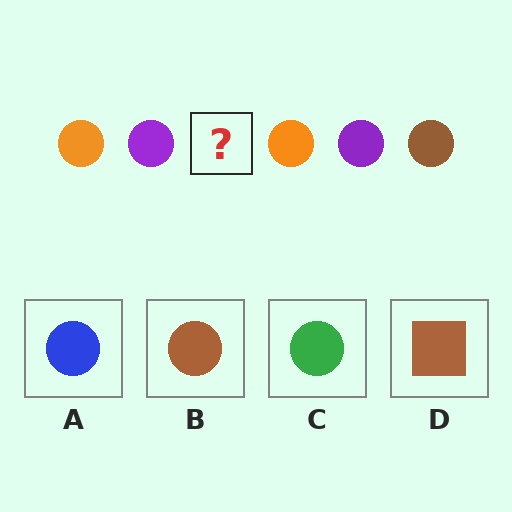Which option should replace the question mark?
Option B.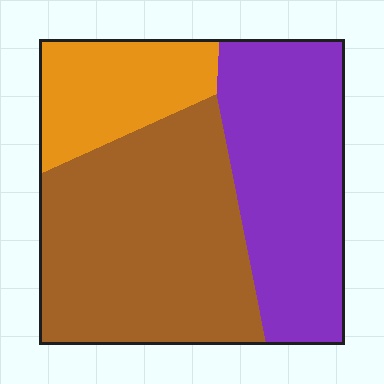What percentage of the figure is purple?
Purple covers 35% of the figure.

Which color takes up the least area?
Orange, at roughly 20%.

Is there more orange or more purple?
Purple.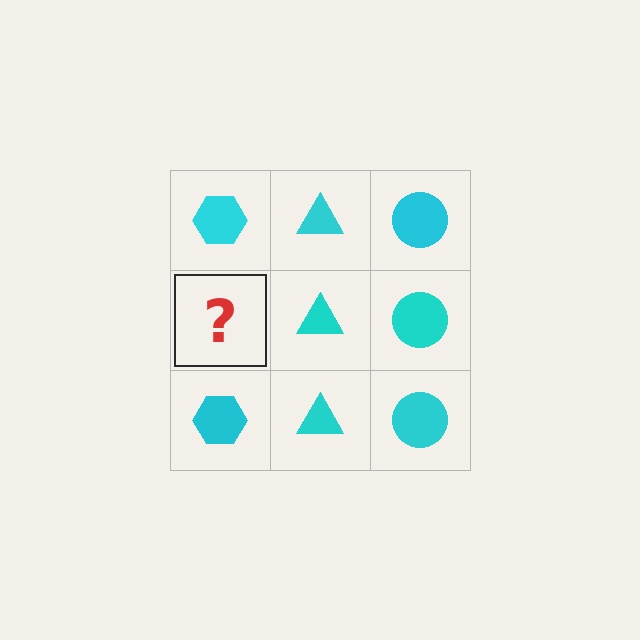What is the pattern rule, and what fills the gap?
The rule is that each column has a consistent shape. The gap should be filled with a cyan hexagon.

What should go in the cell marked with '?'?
The missing cell should contain a cyan hexagon.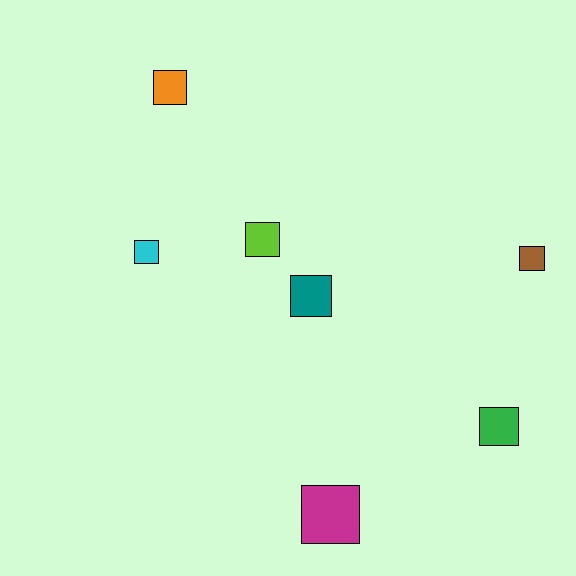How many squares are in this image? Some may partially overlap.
There are 7 squares.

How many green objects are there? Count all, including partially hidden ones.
There is 1 green object.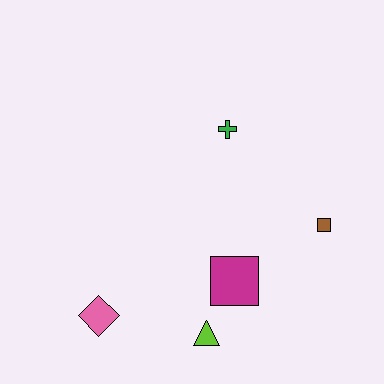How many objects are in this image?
There are 5 objects.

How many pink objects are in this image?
There is 1 pink object.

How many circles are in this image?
There are no circles.